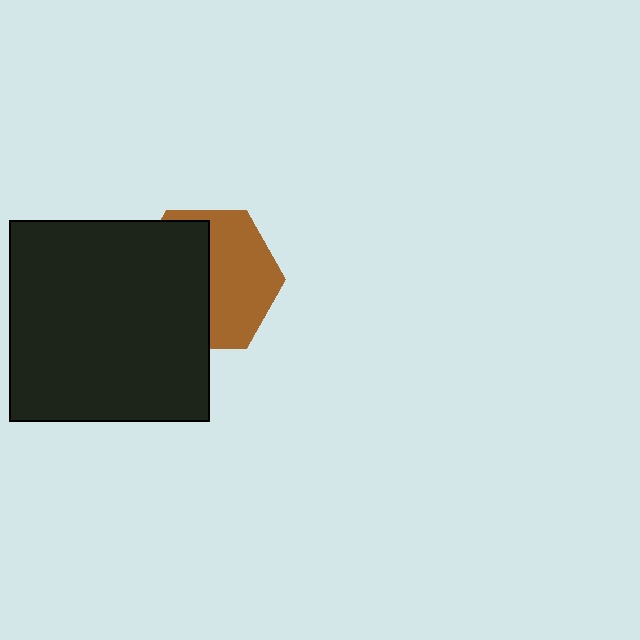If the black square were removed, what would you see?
You would see the complete brown hexagon.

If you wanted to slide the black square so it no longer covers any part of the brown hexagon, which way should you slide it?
Slide it left — that is the most direct way to separate the two shapes.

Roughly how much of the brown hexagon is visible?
About half of it is visible (roughly 50%).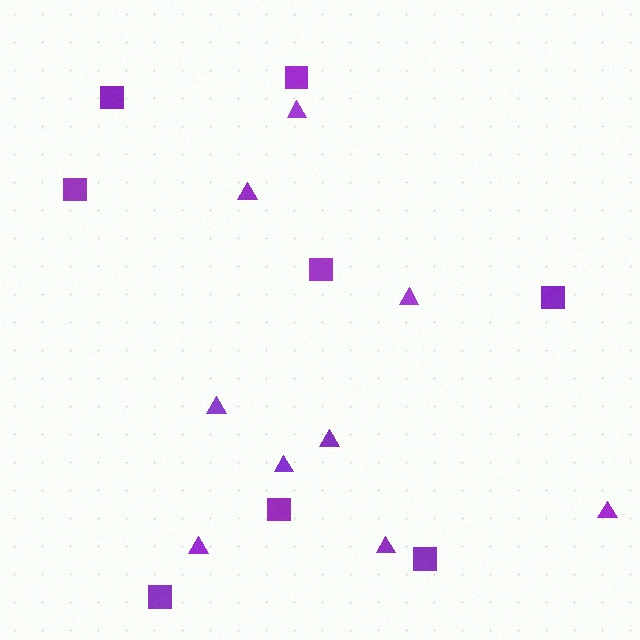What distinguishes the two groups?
There are 2 groups: one group of triangles (9) and one group of squares (8).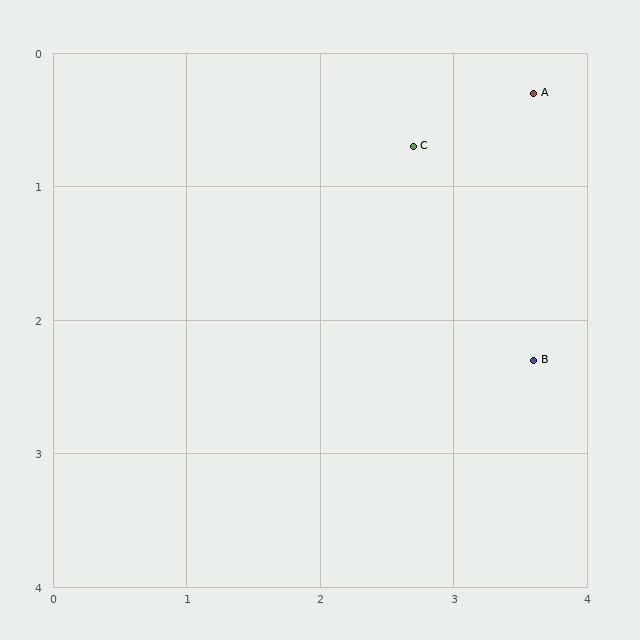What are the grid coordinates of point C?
Point C is at approximately (2.7, 0.7).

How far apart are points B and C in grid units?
Points B and C are about 1.8 grid units apart.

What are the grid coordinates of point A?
Point A is at approximately (3.6, 0.3).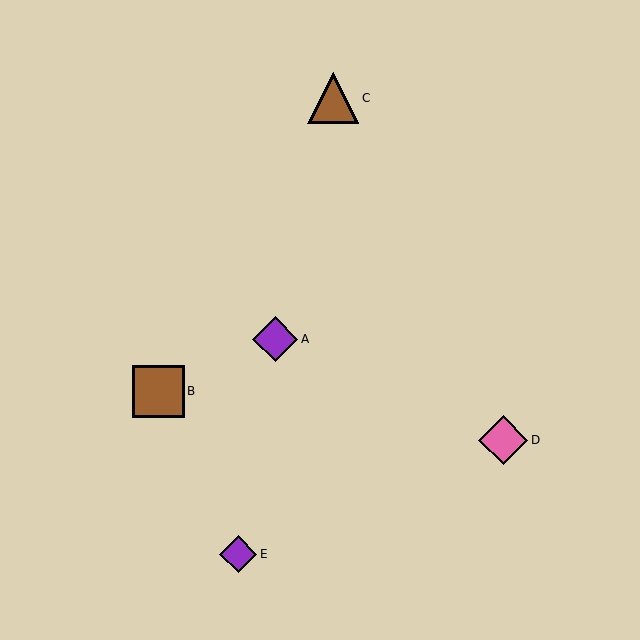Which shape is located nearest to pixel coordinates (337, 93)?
The brown triangle (labeled C) at (333, 98) is nearest to that location.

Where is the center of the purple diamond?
The center of the purple diamond is at (275, 339).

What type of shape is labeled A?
Shape A is a purple diamond.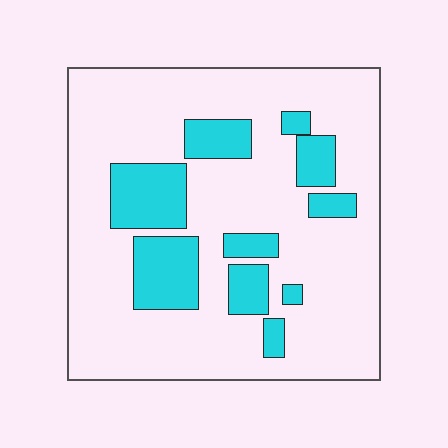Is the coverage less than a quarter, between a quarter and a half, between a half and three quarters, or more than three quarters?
Less than a quarter.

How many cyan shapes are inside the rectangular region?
10.